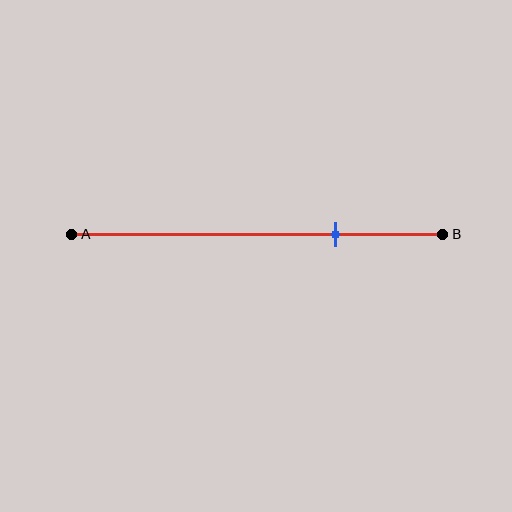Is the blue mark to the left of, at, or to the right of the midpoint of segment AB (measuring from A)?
The blue mark is to the right of the midpoint of segment AB.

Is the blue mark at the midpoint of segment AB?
No, the mark is at about 70% from A, not at the 50% midpoint.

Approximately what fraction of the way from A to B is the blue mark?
The blue mark is approximately 70% of the way from A to B.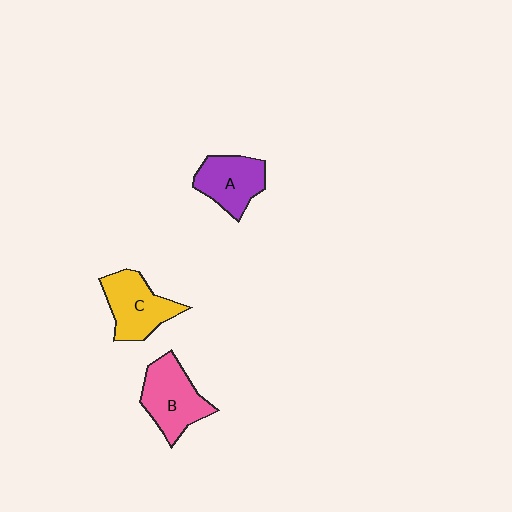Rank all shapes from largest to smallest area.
From largest to smallest: B (pink), C (yellow), A (purple).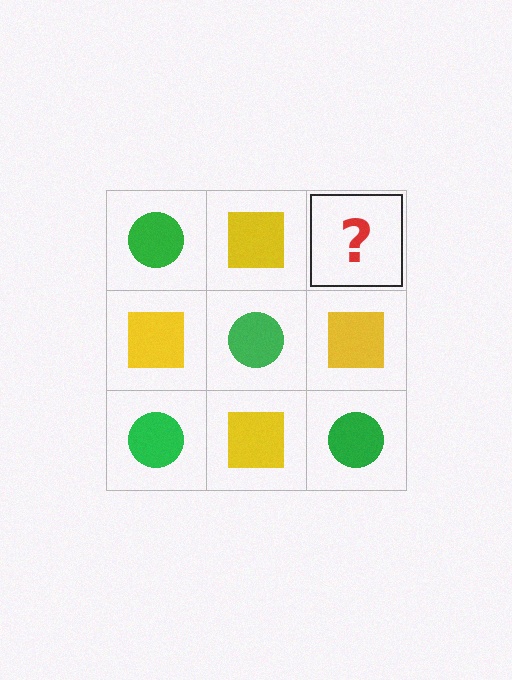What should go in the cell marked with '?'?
The missing cell should contain a green circle.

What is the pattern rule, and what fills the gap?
The rule is that it alternates green circle and yellow square in a checkerboard pattern. The gap should be filled with a green circle.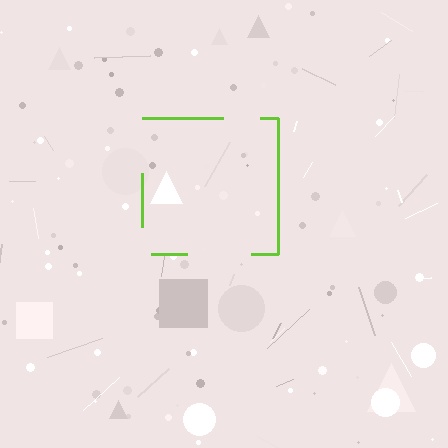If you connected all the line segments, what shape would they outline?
They would outline a square.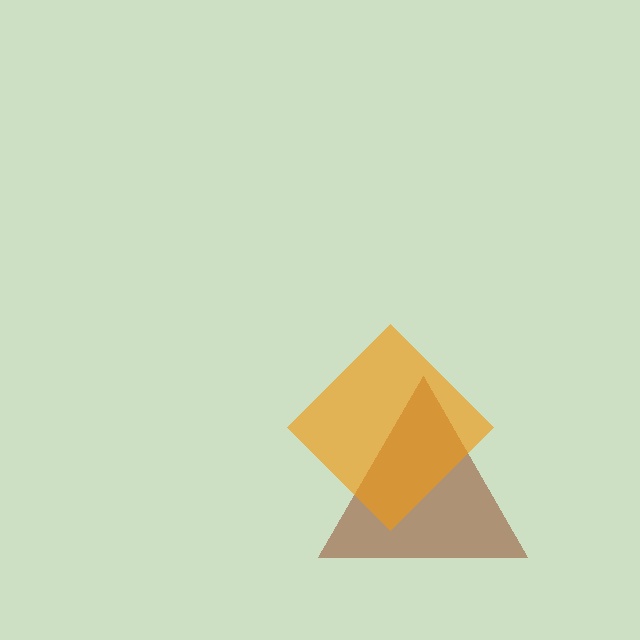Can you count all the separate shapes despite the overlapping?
Yes, there are 2 separate shapes.